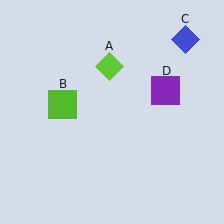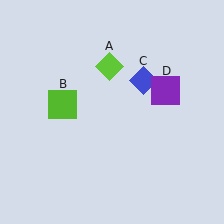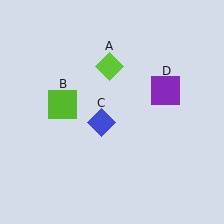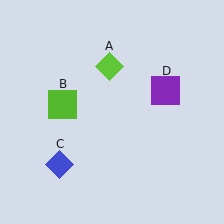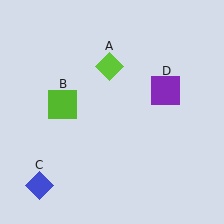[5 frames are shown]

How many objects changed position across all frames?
1 object changed position: blue diamond (object C).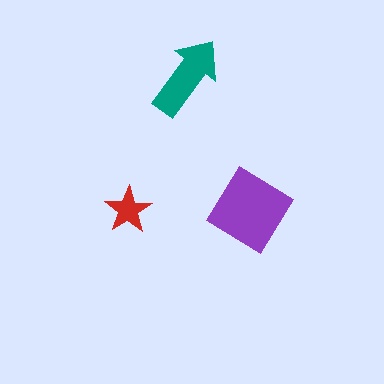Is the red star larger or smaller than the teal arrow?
Smaller.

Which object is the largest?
The purple diamond.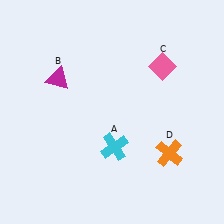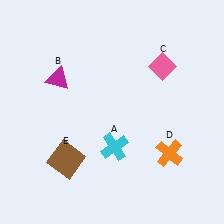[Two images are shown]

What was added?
A brown square (E) was added in Image 2.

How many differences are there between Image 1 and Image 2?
There is 1 difference between the two images.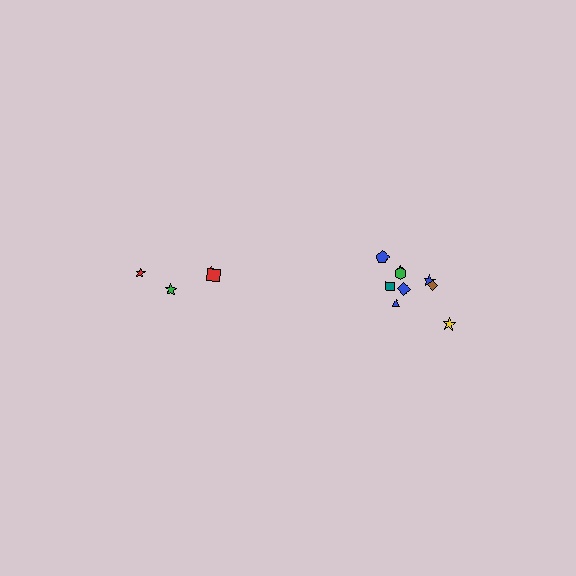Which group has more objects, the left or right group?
The right group.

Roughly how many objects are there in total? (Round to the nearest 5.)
Roughly 15 objects in total.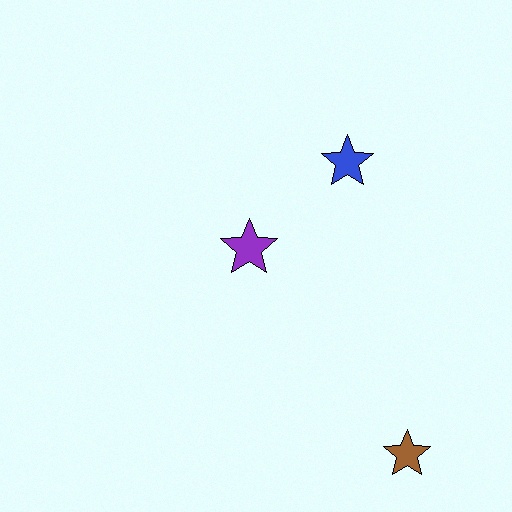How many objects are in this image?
There are 3 objects.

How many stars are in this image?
There are 3 stars.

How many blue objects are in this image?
There is 1 blue object.